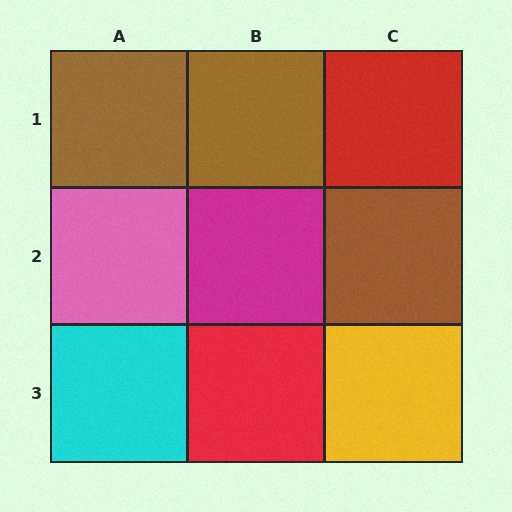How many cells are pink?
1 cell is pink.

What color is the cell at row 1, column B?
Brown.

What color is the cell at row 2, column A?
Pink.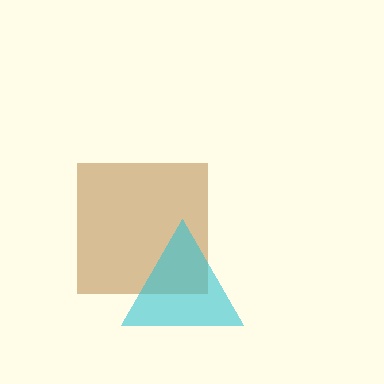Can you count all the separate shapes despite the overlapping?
Yes, there are 2 separate shapes.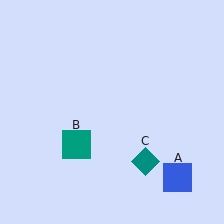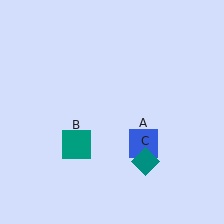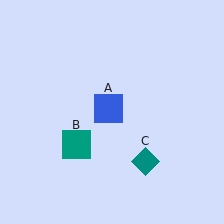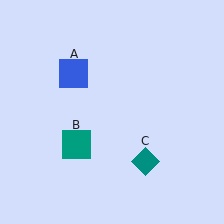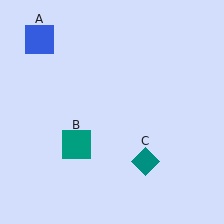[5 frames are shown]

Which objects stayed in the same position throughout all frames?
Teal square (object B) and teal diamond (object C) remained stationary.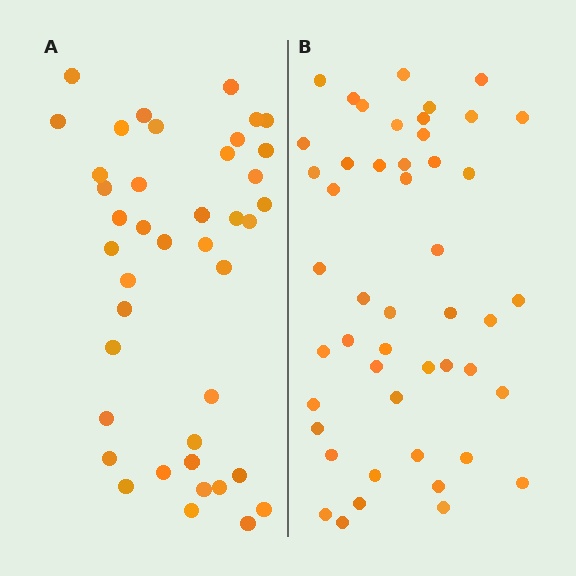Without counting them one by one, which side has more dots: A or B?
Region B (the right region) has more dots.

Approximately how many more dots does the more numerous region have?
Region B has roughly 8 or so more dots than region A.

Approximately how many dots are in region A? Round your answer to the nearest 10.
About 40 dots. (The exact count is 41, which rounds to 40.)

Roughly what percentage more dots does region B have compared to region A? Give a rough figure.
About 15% more.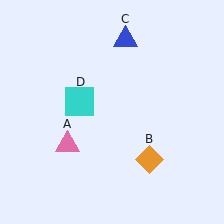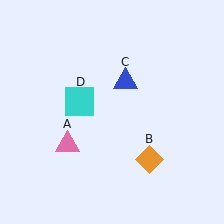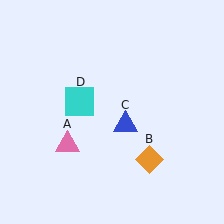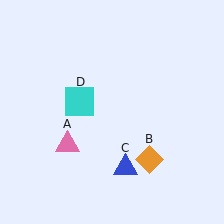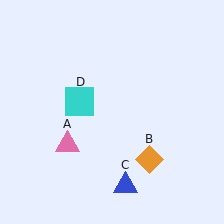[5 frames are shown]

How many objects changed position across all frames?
1 object changed position: blue triangle (object C).